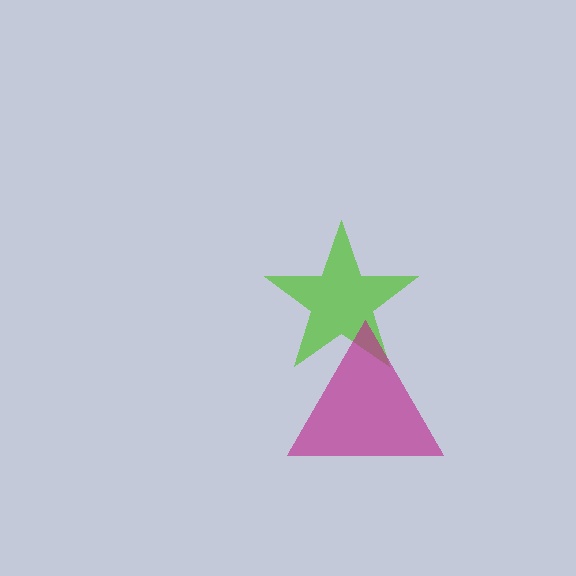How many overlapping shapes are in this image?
There are 2 overlapping shapes in the image.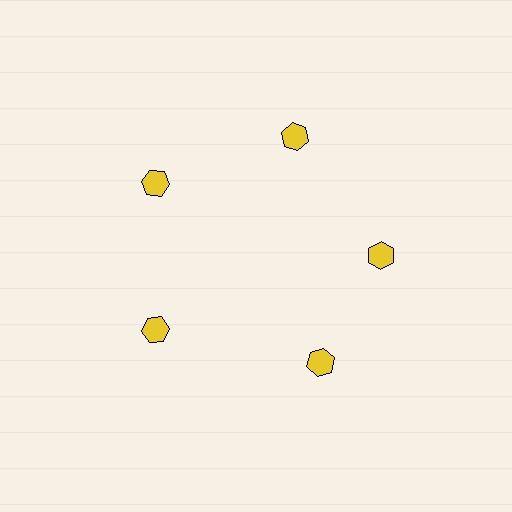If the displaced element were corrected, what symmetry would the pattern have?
It would have 5-fold rotational symmetry — the pattern would map onto itself every 72 degrees.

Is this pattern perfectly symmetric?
No. The 5 yellow hexagons are arranged in a ring, but one element near the 5 o'clock position is rotated out of alignment along the ring, breaking the 5-fold rotational symmetry.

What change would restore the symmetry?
The symmetry would be restored by rotating it back into even spacing with its neighbors so that all 5 hexagons sit at equal angles and equal distance from the center.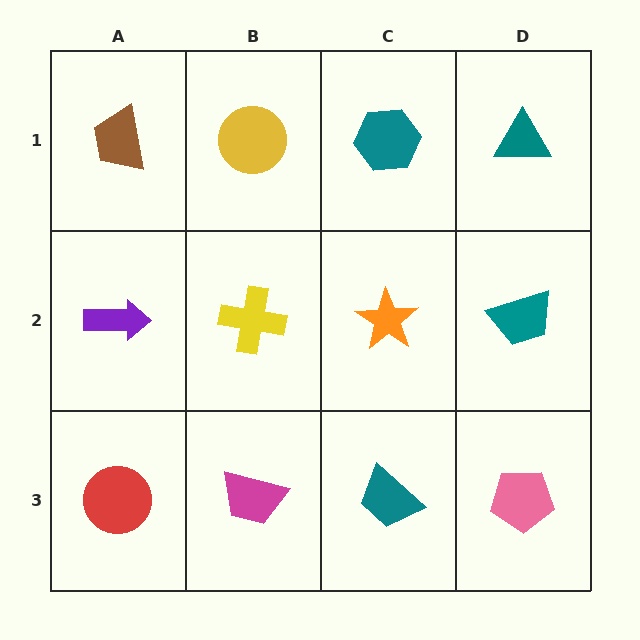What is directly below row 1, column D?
A teal trapezoid.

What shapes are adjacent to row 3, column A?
A purple arrow (row 2, column A), a magenta trapezoid (row 3, column B).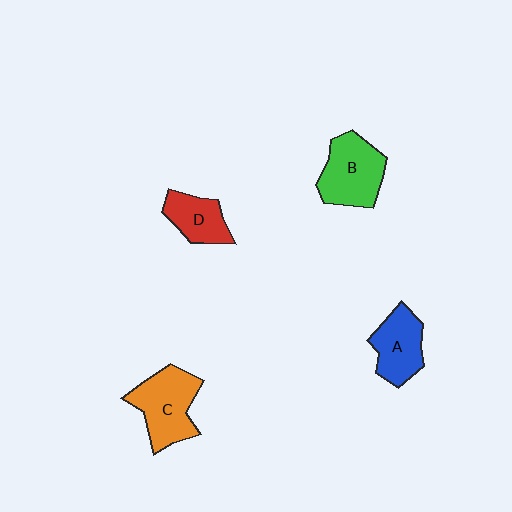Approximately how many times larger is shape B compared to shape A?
Approximately 1.2 times.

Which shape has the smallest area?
Shape D (red).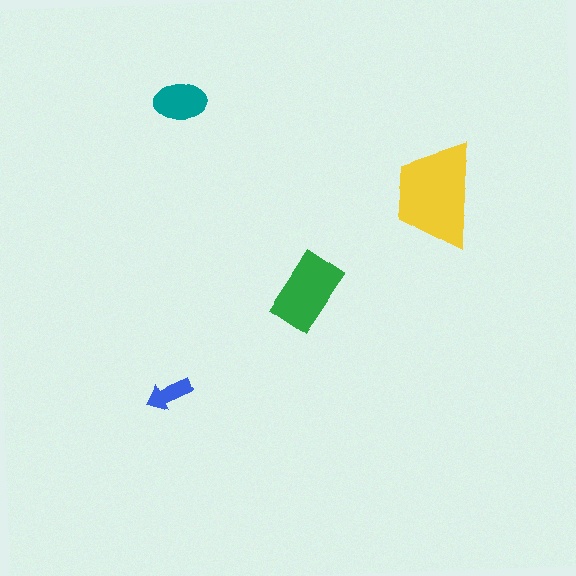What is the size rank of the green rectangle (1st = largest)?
2nd.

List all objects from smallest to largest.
The blue arrow, the teal ellipse, the green rectangle, the yellow trapezoid.